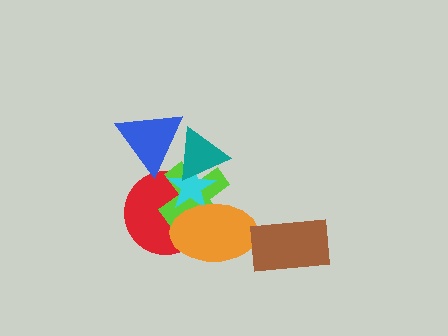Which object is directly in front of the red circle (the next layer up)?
The lime cross is directly in front of the red circle.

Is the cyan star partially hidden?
Yes, it is partially covered by another shape.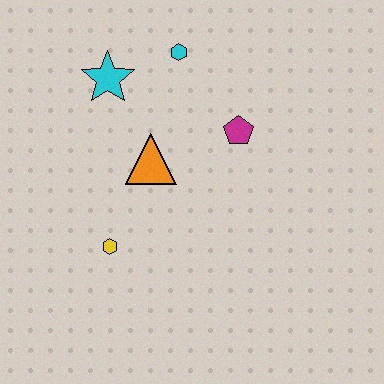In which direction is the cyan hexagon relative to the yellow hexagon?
The cyan hexagon is above the yellow hexagon.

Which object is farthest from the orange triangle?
The cyan hexagon is farthest from the orange triangle.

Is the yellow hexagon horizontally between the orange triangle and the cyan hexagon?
No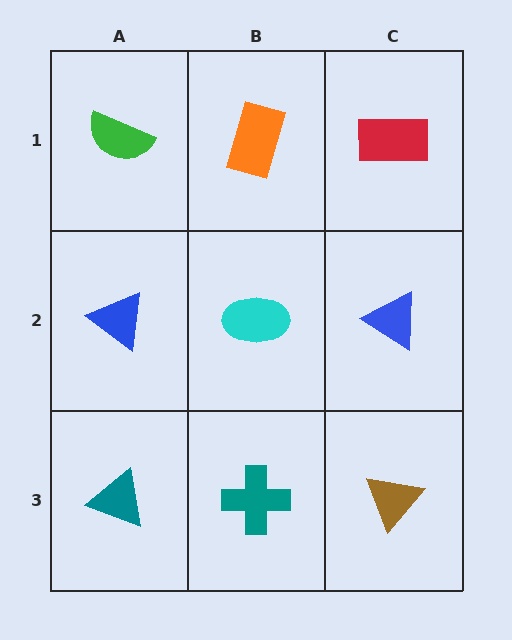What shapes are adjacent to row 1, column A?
A blue triangle (row 2, column A), an orange rectangle (row 1, column B).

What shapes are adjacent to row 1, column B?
A cyan ellipse (row 2, column B), a green semicircle (row 1, column A), a red rectangle (row 1, column C).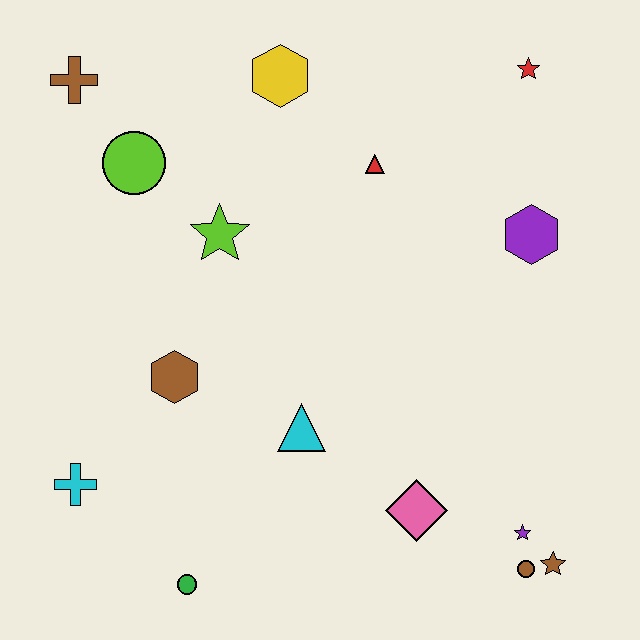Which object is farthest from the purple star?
The brown cross is farthest from the purple star.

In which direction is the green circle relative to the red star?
The green circle is below the red star.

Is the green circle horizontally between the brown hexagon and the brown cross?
No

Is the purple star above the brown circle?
Yes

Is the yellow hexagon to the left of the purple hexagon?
Yes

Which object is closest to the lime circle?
The brown cross is closest to the lime circle.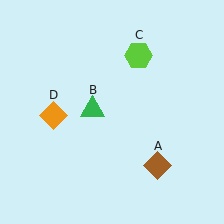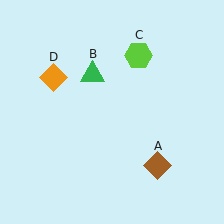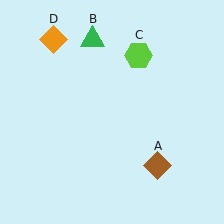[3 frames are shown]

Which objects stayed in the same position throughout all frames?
Brown diamond (object A) and lime hexagon (object C) remained stationary.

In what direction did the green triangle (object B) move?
The green triangle (object B) moved up.